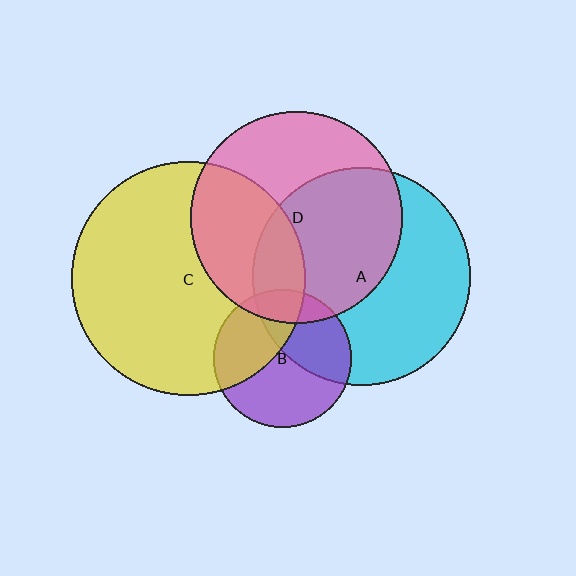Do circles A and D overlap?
Yes.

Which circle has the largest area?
Circle C (yellow).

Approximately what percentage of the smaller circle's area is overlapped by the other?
Approximately 50%.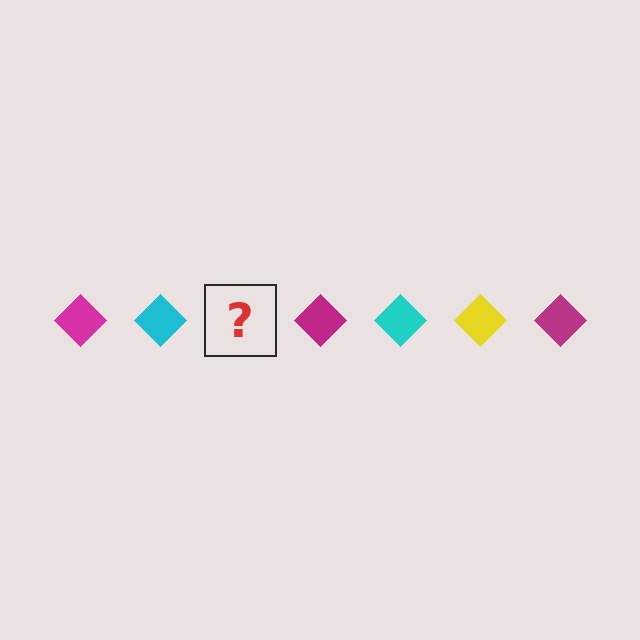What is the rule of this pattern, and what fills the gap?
The rule is that the pattern cycles through magenta, cyan, yellow diamonds. The gap should be filled with a yellow diamond.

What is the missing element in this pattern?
The missing element is a yellow diamond.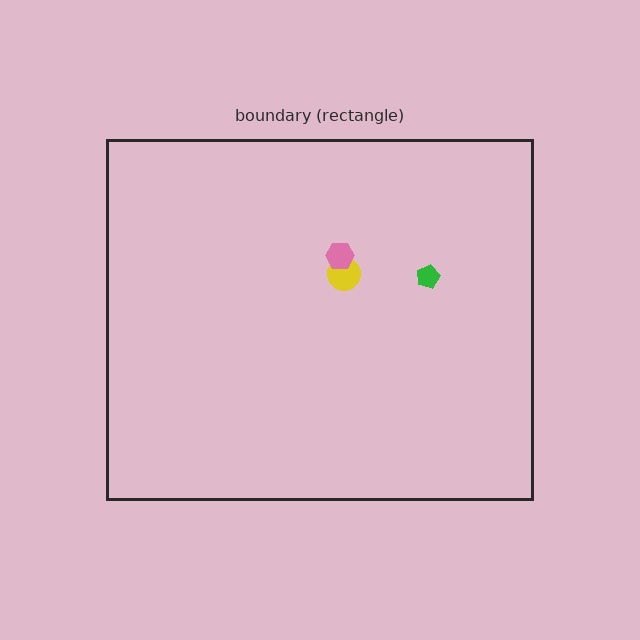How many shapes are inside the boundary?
3 inside, 0 outside.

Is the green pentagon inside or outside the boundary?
Inside.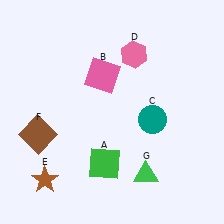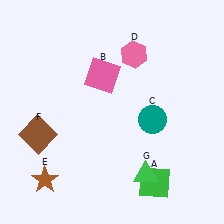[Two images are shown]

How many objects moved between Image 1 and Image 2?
1 object moved between the two images.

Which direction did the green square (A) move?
The green square (A) moved right.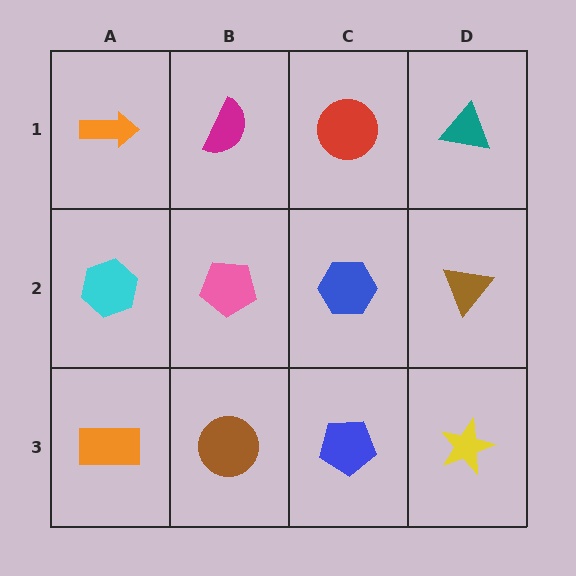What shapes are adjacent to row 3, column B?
A pink pentagon (row 2, column B), an orange rectangle (row 3, column A), a blue pentagon (row 3, column C).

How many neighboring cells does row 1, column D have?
2.